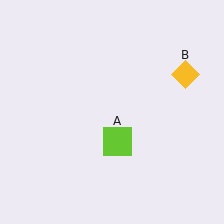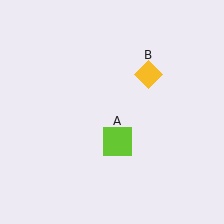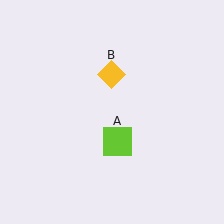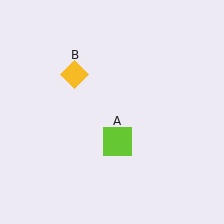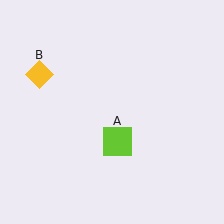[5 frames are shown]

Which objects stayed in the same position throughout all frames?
Lime square (object A) remained stationary.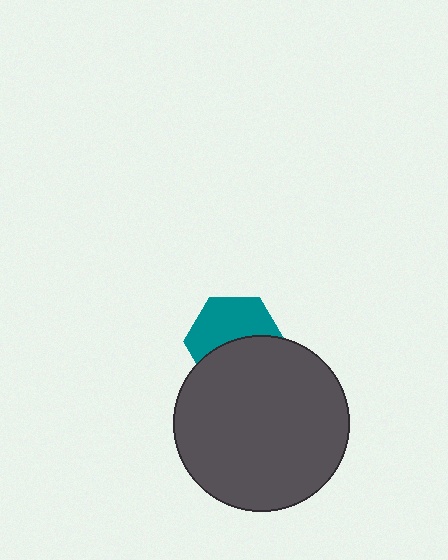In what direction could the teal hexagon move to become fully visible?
The teal hexagon could move up. That would shift it out from behind the dark gray circle entirely.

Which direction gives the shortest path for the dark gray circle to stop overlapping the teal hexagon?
Moving down gives the shortest separation.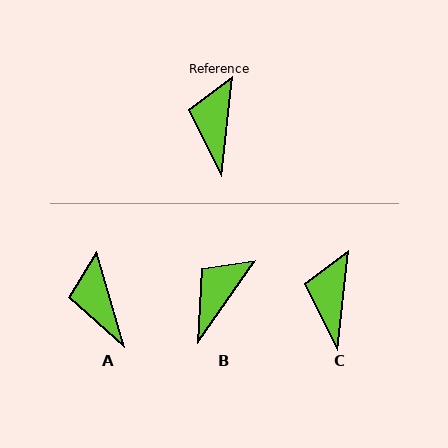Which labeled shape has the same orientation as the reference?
C.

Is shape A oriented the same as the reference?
No, it is off by about 22 degrees.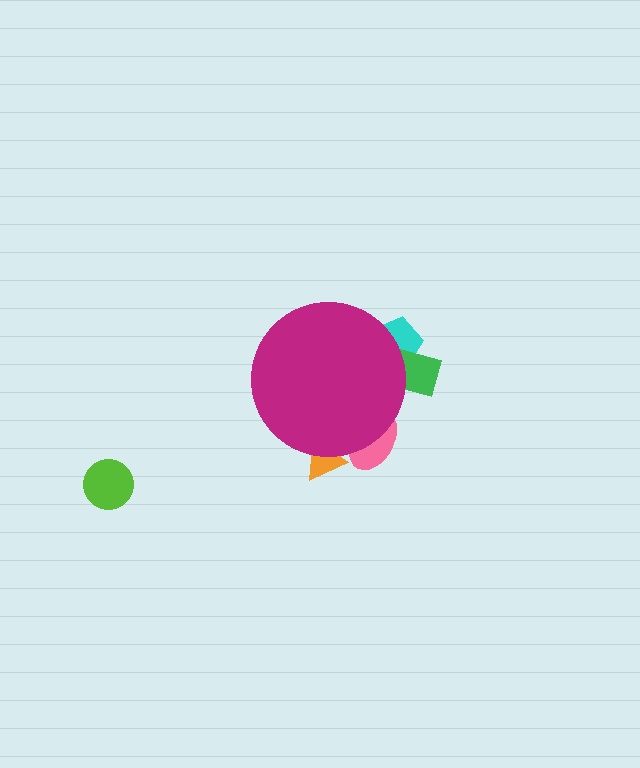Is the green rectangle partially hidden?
Yes, the green rectangle is partially hidden behind the magenta circle.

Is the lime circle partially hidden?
No, the lime circle is fully visible.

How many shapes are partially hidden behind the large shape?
4 shapes are partially hidden.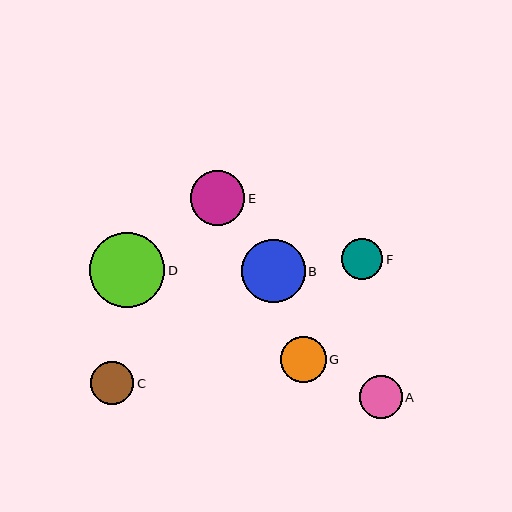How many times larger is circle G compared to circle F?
Circle G is approximately 1.1 times the size of circle F.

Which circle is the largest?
Circle D is the largest with a size of approximately 75 pixels.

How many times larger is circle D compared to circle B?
Circle D is approximately 1.2 times the size of circle B.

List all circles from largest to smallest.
From largest to smallest: D, B, E, G, C, A, F.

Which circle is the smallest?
Circle F is the smallest with a size of approximately 41 pixels.